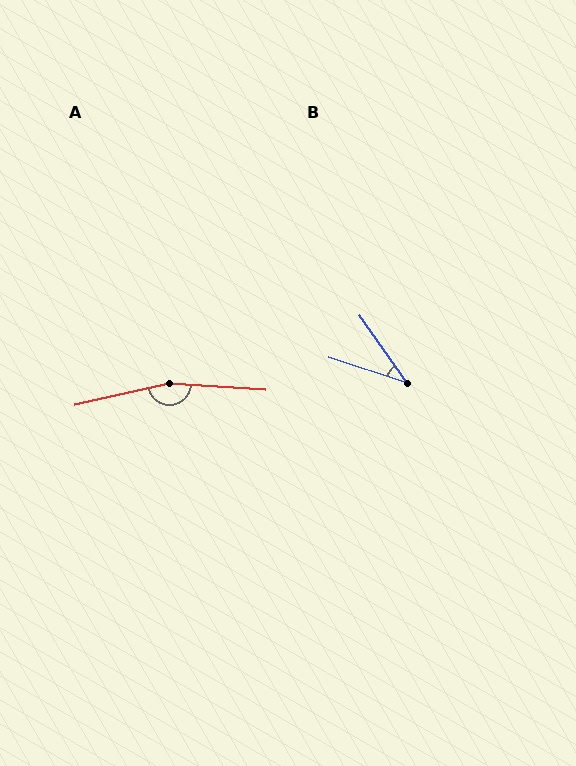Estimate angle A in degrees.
Approximately 163 degrees.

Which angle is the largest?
A, at approximately 163 degrees.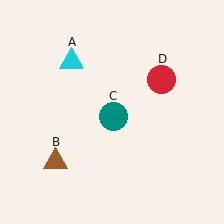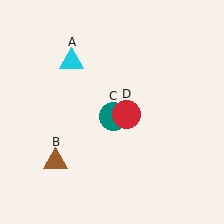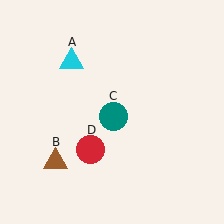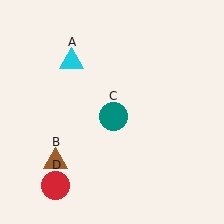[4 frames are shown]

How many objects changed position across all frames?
1 object changed position: red circle (object D).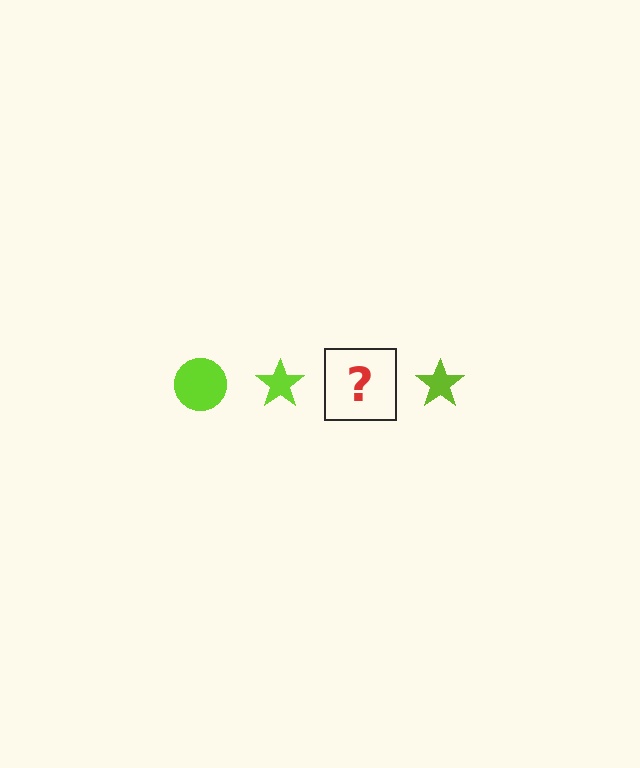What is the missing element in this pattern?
The missing element is a lime circle.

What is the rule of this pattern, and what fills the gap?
The rule is that the pattern cycles through circle, star shapes in lime. The gap should be filled with a lime circle.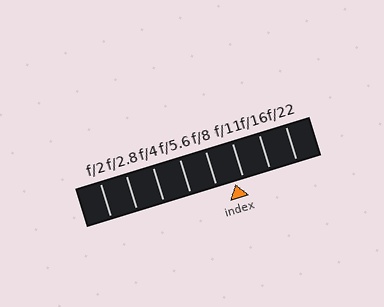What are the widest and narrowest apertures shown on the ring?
The widest aperture shown is f/2 and the narrowest is f/22.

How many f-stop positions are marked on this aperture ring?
There are 8 f-stop positions marked.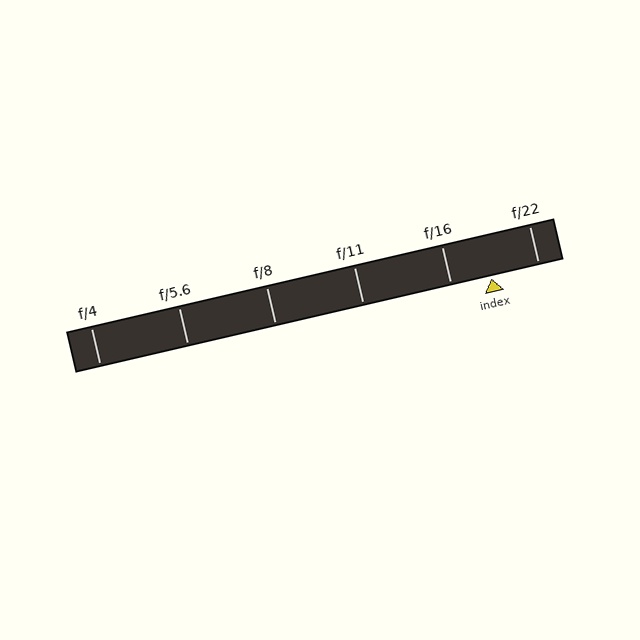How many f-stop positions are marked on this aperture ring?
There are 6 f-stop positions marked.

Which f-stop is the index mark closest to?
The index mark is closest to f/16.